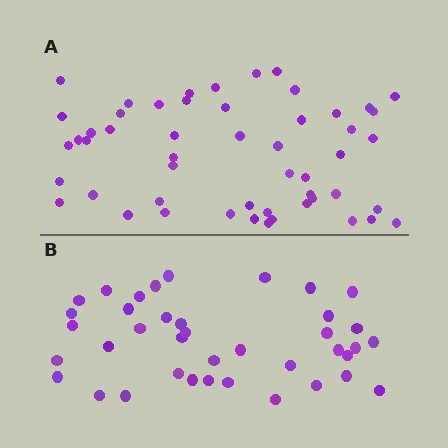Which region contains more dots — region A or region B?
Region A (the top region) has more dots.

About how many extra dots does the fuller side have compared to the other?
Region A has approximately 15 more dots than region B.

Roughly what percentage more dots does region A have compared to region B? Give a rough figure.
About 35% more.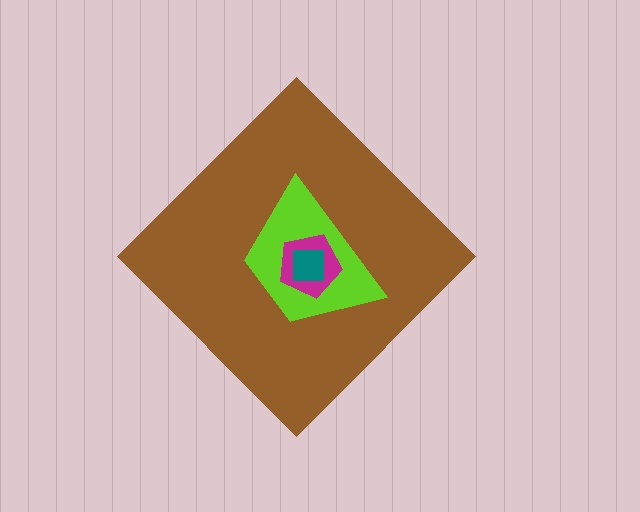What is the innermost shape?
The teal square.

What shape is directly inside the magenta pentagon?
The teal square.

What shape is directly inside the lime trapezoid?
The magenta pentagon.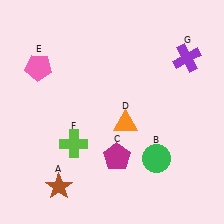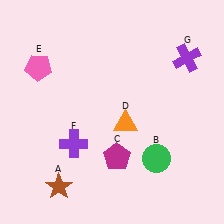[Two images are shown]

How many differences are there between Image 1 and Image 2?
There is 1 difference between the two images.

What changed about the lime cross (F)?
In Image 1, F is lime. In Image 2, it changed to purple.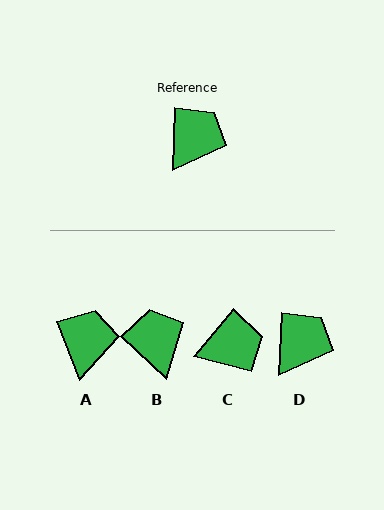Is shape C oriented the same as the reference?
No, it is off by about 38 degrees.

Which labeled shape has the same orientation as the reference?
D.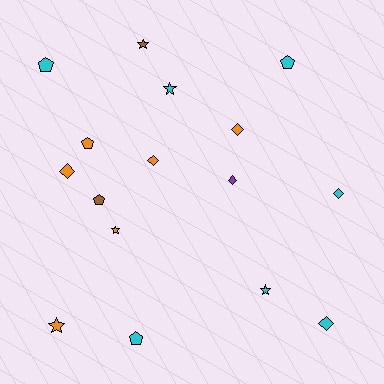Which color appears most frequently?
Cyan, with 7 objects.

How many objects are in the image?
There are 16 objects.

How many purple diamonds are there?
There is 1 purple diamond.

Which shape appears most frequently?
Diamond, with 6 objects.